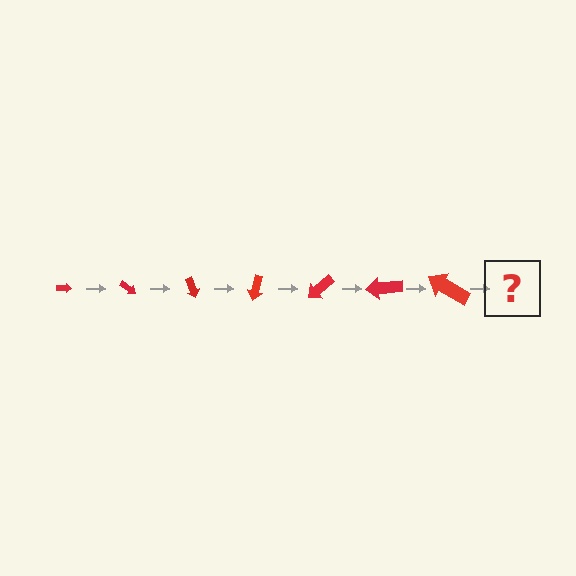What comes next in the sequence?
The next element should be an arrow, larger than the previous one and rotated 245 degrees from the start.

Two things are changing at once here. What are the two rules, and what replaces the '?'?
The two rules are that the arrow grows larger each step and it rotates 35 degrees each step. The '?' should be an arrow, larger than the previous one and rotated 245 degrees from the start.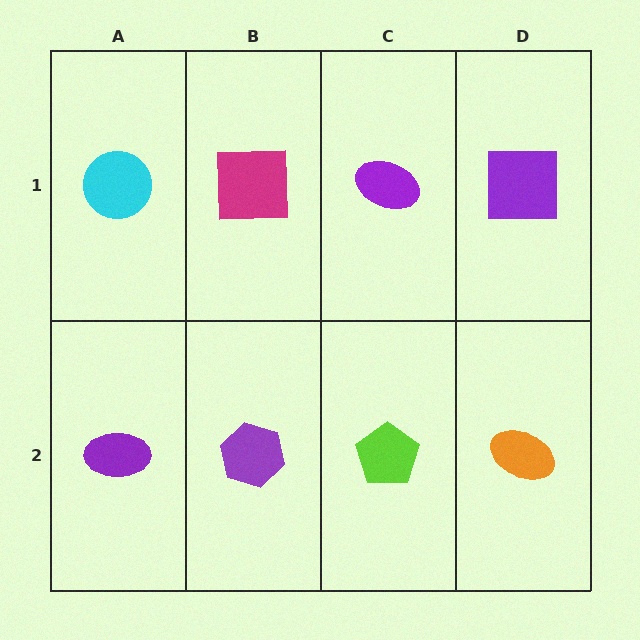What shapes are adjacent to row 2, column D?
A purple square (row 1, column D), a lime pentagon (row 2, column C).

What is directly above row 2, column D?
A purple square.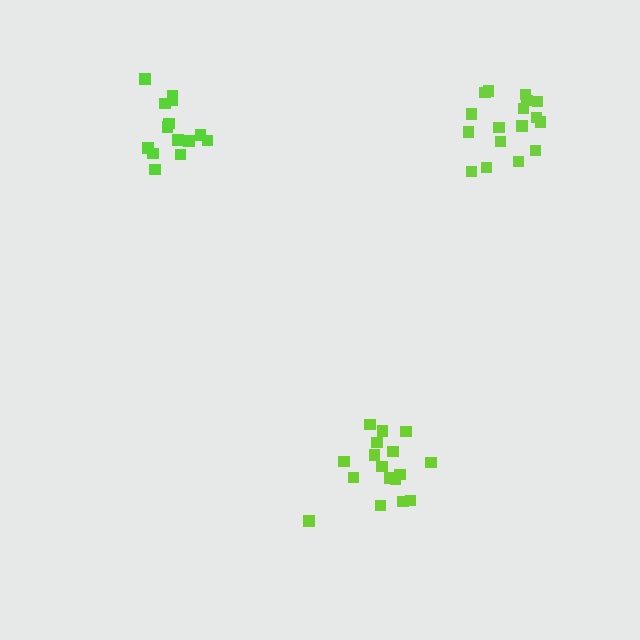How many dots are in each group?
Group 1: 14 dots, Group 2: 17 dots, Group 3: 17 dots (48 total).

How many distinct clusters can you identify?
There are 3 distinct clusters.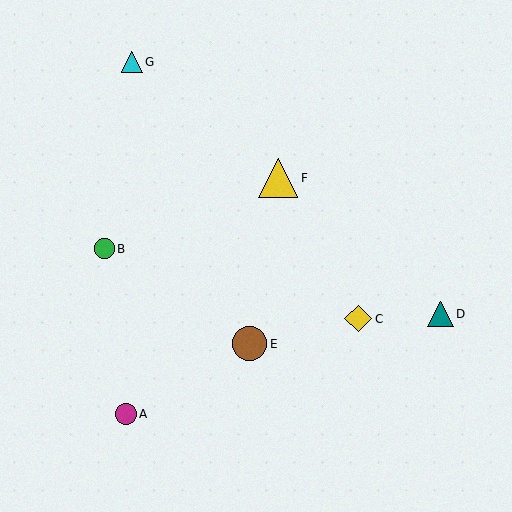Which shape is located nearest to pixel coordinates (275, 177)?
The yellow triangle (labeled F) at (278, 178) is nearest to that location.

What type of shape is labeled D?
Shape D is a teal triangle.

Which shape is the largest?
The yellow triangle (labeled F) is the largest.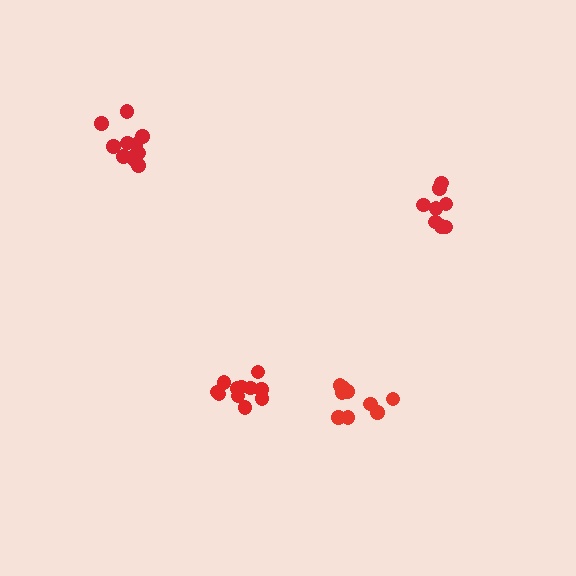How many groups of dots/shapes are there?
There are 4 groups.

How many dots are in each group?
Group 1: 9 dots, Group 2: 11 dots, Group 3: 12 dots, Group 4: 8 dots (40 total).